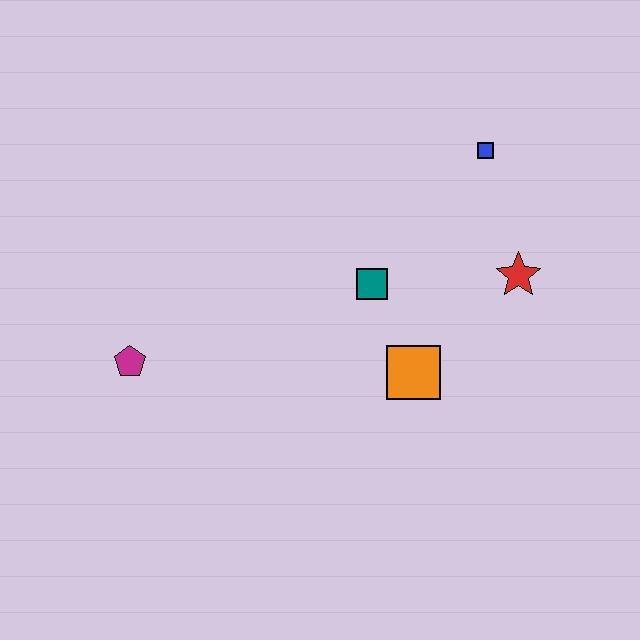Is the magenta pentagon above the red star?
No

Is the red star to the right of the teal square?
Yes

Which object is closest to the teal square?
The orange square is closest to the teal square.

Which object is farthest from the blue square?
The magenta pentagon is farthest from the blue square.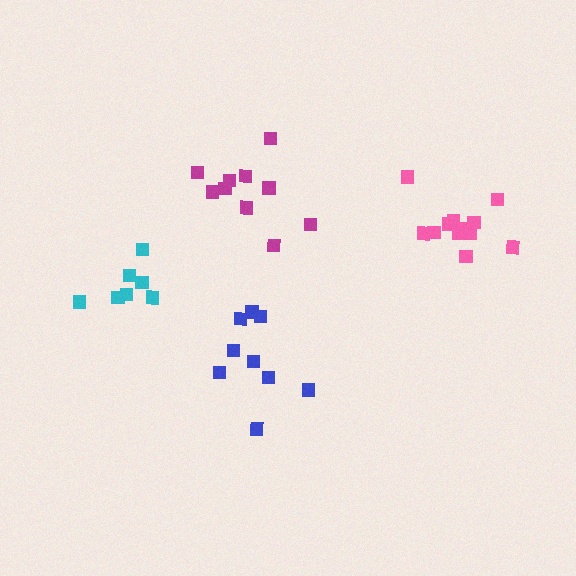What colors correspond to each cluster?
The clusters are colored: cyan, blue, magenta, pink.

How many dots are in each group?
Group 1: 7 dots, Group 2: 9 dots, Group 3: 10 dots, Group 4: 12 dots (38 total).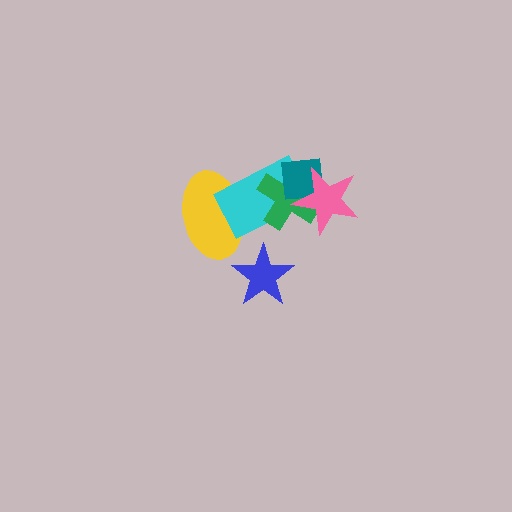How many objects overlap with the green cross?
3 objects overlap with the green cross.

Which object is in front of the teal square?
The pink star is in front of the teal square.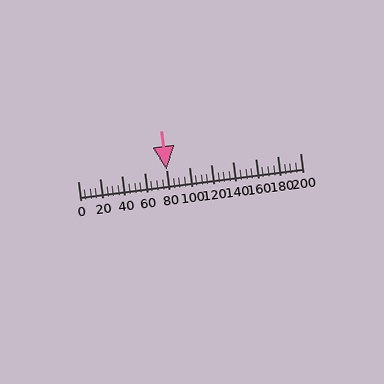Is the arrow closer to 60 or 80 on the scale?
The arrow is closer to 80.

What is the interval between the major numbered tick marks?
The major tick marks are spaced 20 units apart.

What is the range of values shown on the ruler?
The ruler shows values from 0 to 200.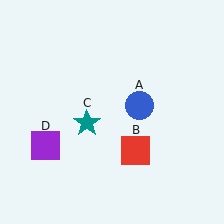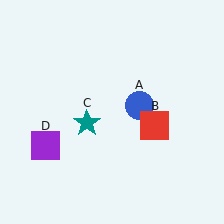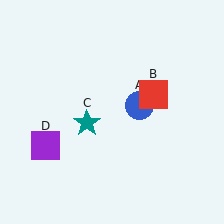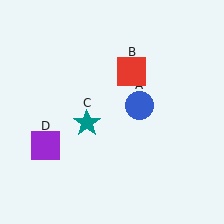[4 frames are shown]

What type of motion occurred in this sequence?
The red square (object B) rotated counterclockwise around the center of the scene.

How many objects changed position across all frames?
1 object changed position: red square (object B).